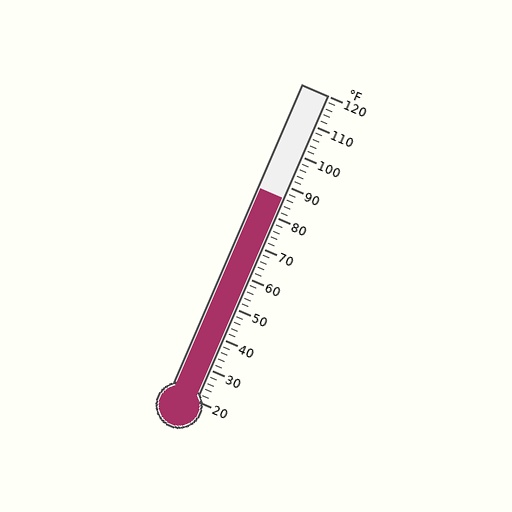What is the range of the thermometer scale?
The thermometer scale ranges from 20°F to 120°F.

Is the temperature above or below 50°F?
The temperature is above 50°F.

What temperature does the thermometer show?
The thermometer shows approximately 86°F.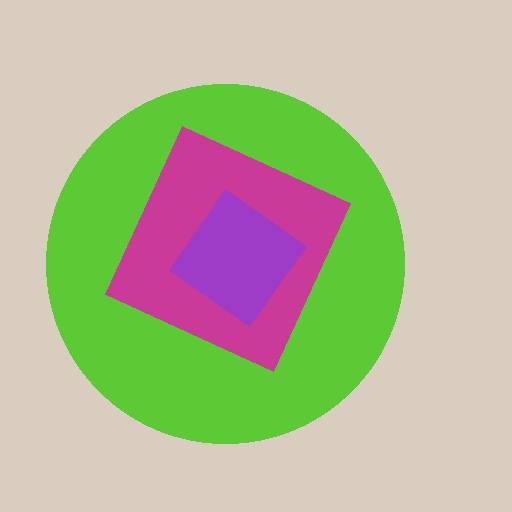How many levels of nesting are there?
3.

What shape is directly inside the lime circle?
The magenta square.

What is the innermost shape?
The purple diamond.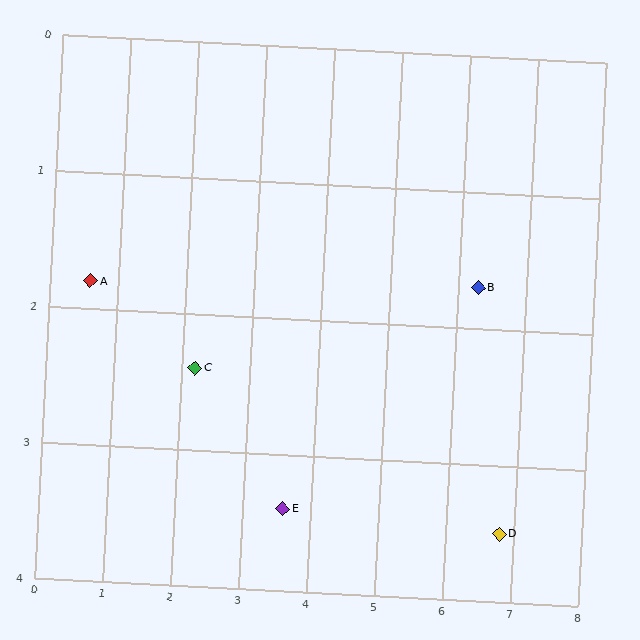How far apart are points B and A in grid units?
Points B and A are about 5.7 grid units apart.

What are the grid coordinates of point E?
Point E is at approximately (3.6, 3.4).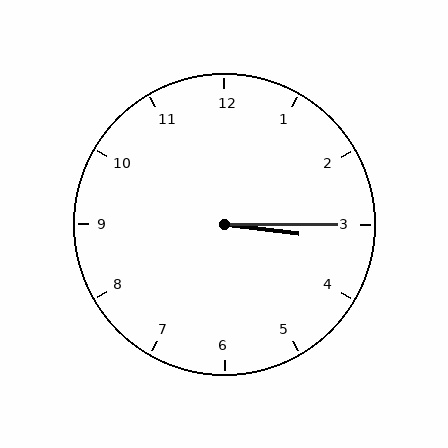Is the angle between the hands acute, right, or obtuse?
It is acute.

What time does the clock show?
3:15.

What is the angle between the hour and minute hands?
Approximately 8 degrees.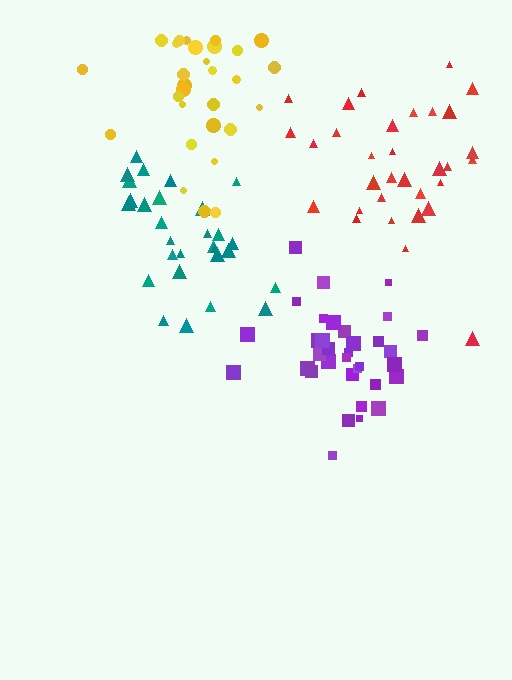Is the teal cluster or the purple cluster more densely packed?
Purple.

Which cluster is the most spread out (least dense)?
Red.